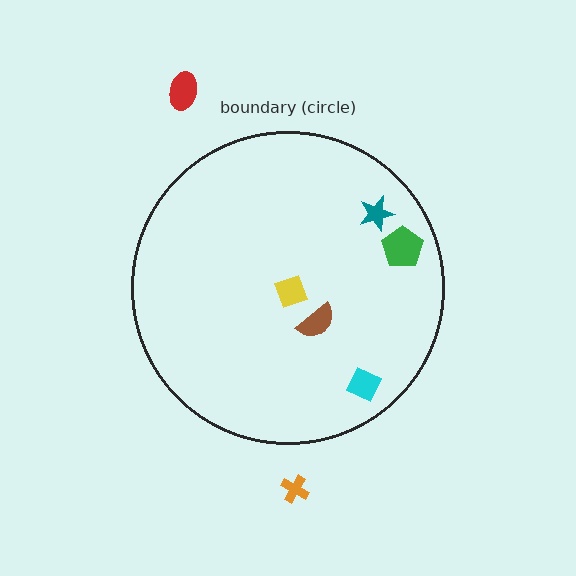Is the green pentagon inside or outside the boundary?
Inside.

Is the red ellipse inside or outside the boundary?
Outside.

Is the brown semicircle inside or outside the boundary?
Inside.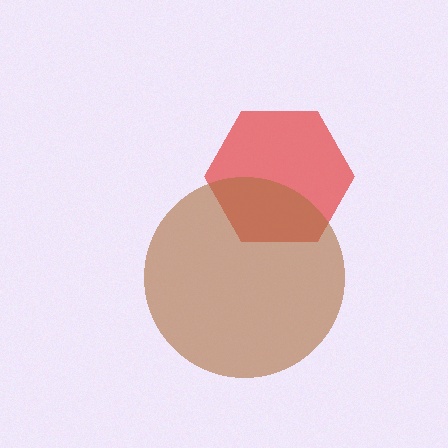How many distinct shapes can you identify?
There are 2 distinct shapes: a red hexagon, a brown circle.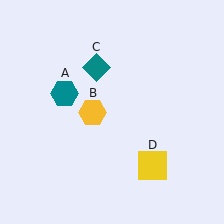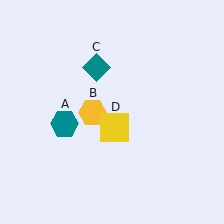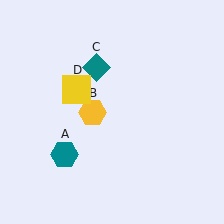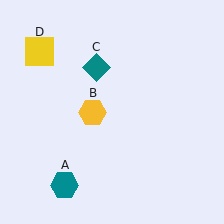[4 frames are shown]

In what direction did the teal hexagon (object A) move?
The teal hexagon (object A) moved down.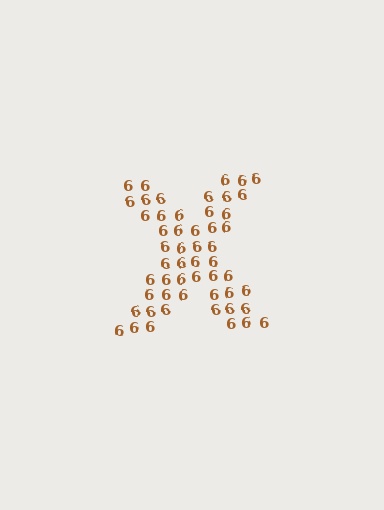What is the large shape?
The large shape is the letter X.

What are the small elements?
The small elements are digit 6's.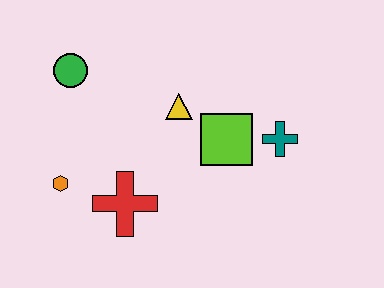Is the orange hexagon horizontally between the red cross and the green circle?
No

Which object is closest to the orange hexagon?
The red cross is closest to the orange hexagon.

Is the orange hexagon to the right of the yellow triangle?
No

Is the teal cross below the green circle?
Yes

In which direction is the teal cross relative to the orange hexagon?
The teal cross is to the right of the orange hexagon.